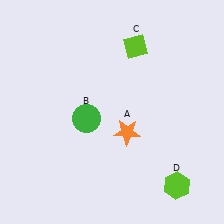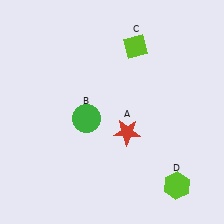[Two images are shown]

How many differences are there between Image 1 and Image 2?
There is 1 difference between the two images.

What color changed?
The star (A) changed from orange in Image 1 to red in Image 2.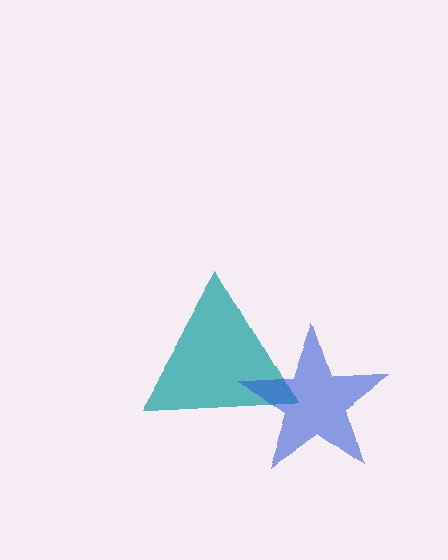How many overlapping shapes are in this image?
There are 2 overlapping shapes in the image.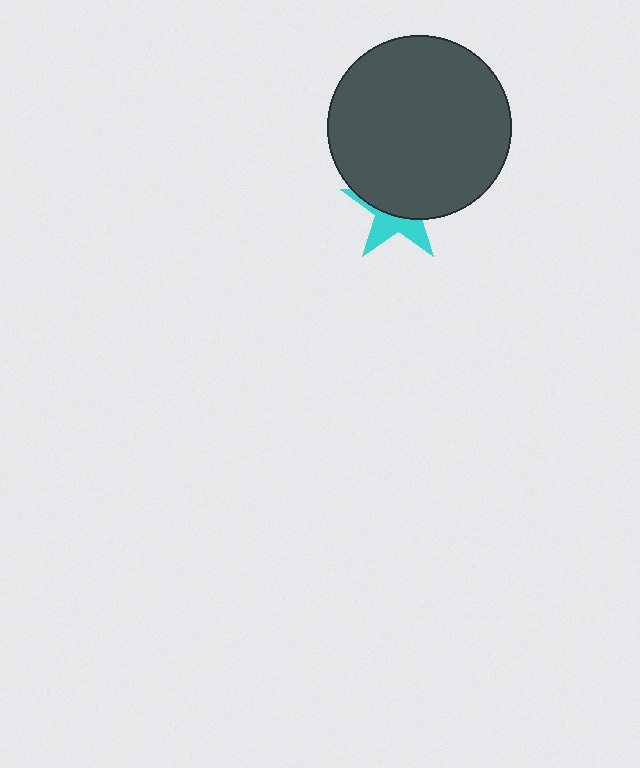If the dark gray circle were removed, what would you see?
You would see the complete cyan star.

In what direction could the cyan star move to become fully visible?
The cyan star could move down. That would shift it out from behind the dark gray circle entirely.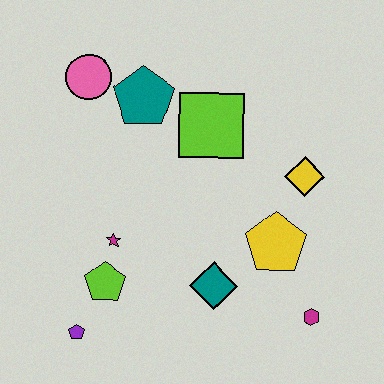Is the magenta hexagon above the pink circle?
No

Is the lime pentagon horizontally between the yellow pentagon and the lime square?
No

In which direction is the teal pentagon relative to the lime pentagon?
The teal pentagon is above the lime pentagon.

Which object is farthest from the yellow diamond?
The purple pentagon is farthest from the yellow diamond.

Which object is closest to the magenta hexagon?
The yellow pentagon is closest to the magenta hexagon.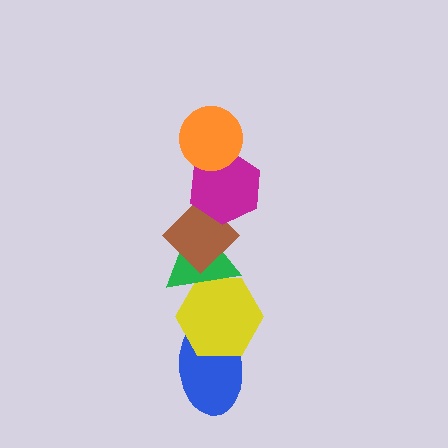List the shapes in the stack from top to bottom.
From top to bottom: the orange circle, the magenta hexagon, the brown diamond, the green triangle, the yellow hexagon, the blue ellipse.